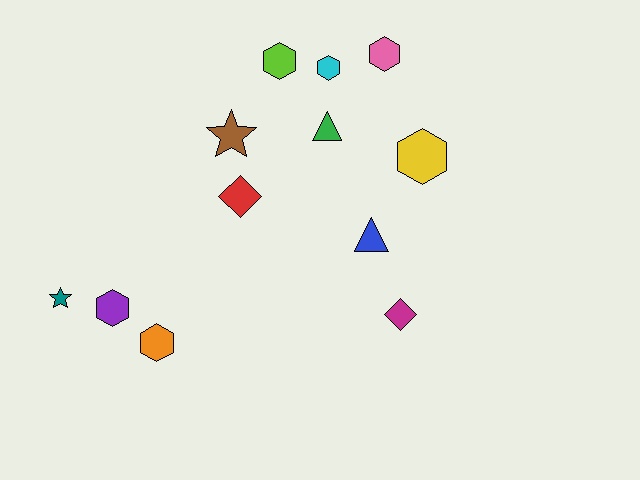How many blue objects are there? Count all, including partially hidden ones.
There is 1 blue object.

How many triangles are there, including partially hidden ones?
There are 2 triangles.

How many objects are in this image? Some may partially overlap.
There are 12 objects.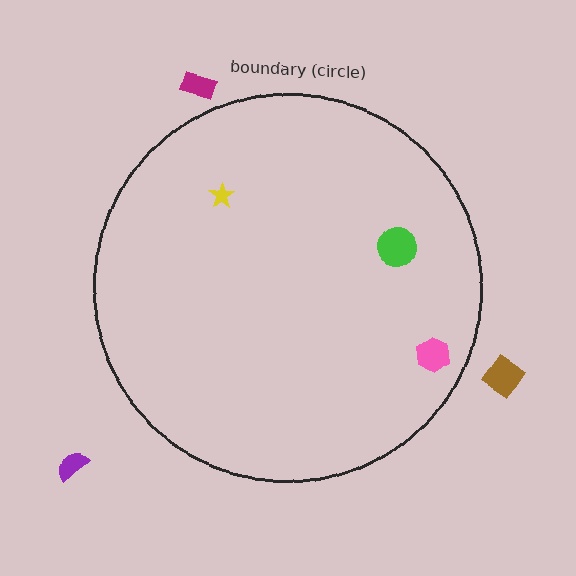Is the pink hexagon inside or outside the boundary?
Inside.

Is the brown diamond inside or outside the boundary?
Outside.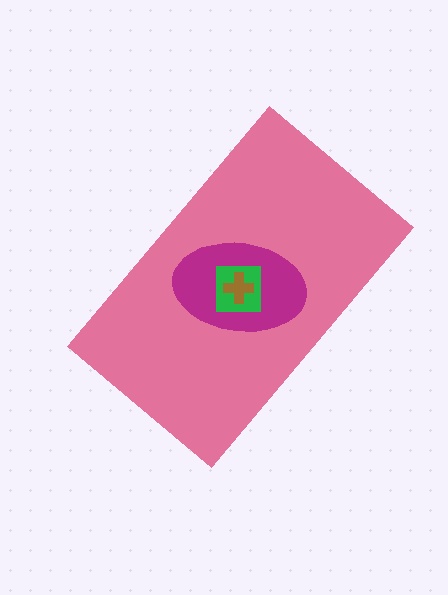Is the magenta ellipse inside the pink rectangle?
Yes.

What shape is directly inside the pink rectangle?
The magenta ellipse.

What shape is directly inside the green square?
The brown cross.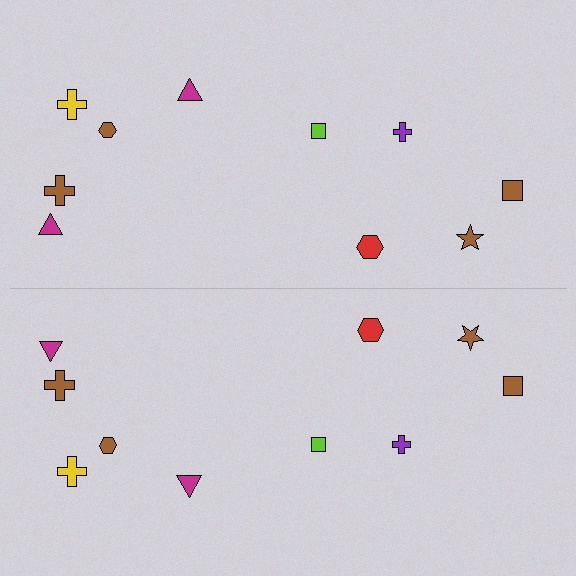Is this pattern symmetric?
Yes, this pattern has bilateral (reflection) symmetry.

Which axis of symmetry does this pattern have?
The pattern has a horizontal axis of symmetry running through the center of the image.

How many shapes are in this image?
There are 20 shapes in this image.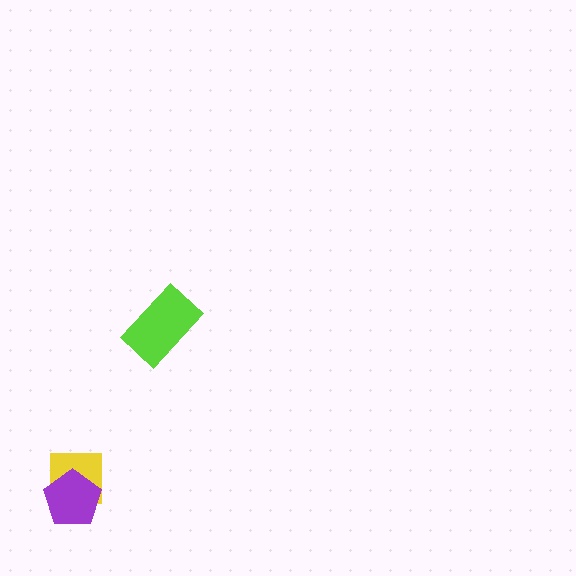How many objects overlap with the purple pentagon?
1 object overlaps with the purple pentagon.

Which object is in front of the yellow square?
The purple pentagon is in front of the yellow square.